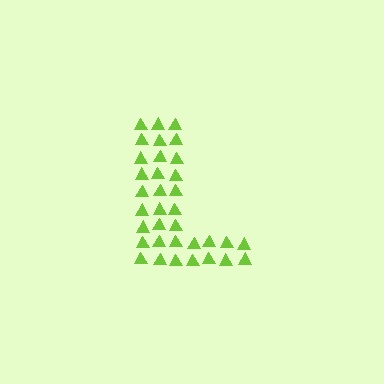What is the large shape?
The large shape is the letter L.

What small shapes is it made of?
It is made of small triangles.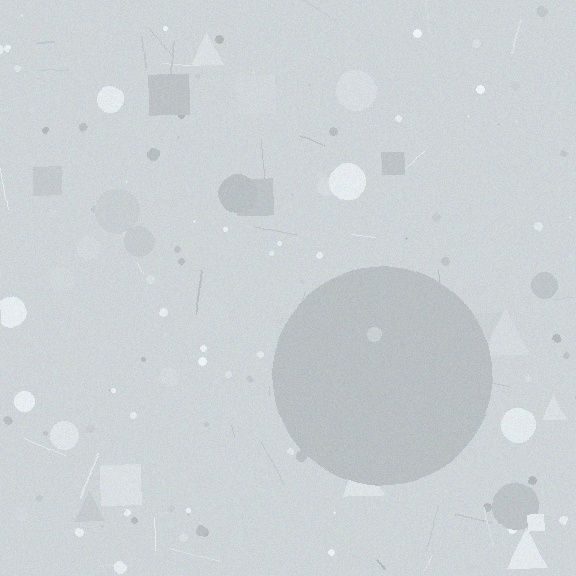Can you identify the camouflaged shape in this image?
The camouflaged shape is a circle.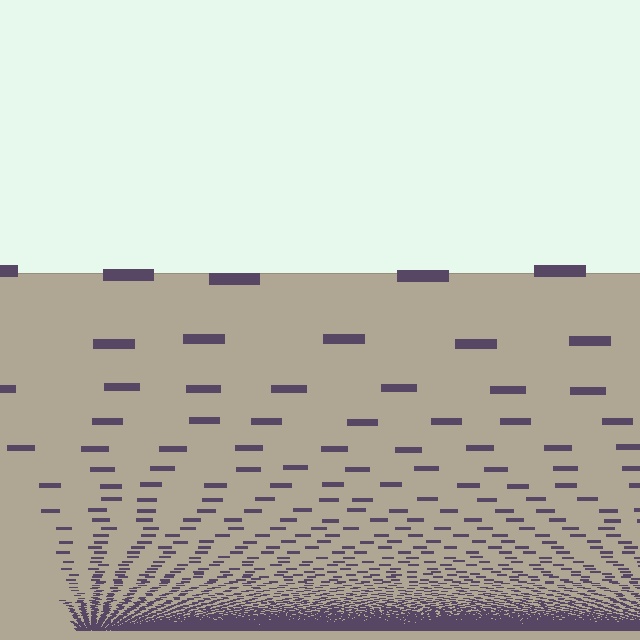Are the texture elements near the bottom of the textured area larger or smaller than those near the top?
Smaller. The gradient is inverted — elements near the bottom are smaller and denser.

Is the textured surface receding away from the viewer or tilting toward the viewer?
The surface appears to tilt toward the viewer. Texture elements get larger and sparser toward the top.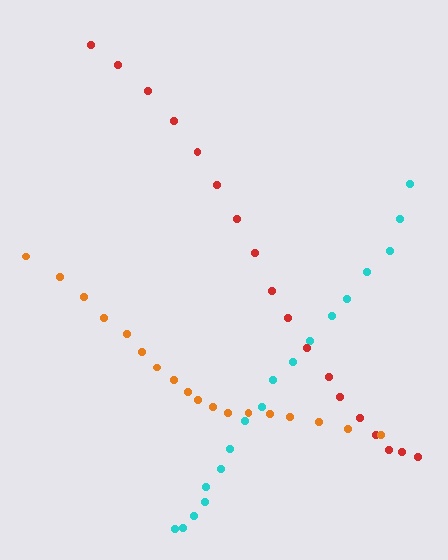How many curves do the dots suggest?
There are 3 distinct paths.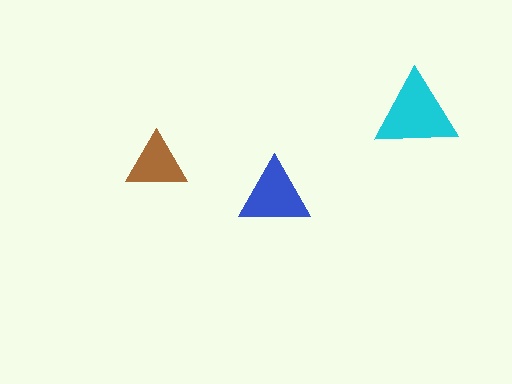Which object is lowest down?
The blue triangle is bottommost.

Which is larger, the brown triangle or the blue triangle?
The blue one.